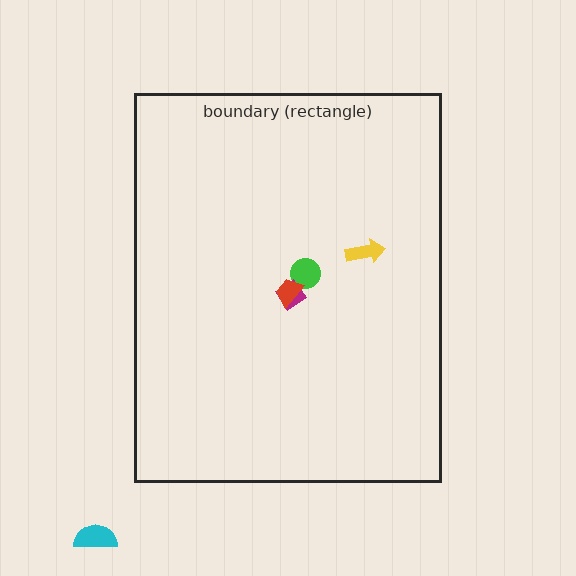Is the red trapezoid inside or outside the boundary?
Inside.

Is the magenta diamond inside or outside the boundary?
Inside.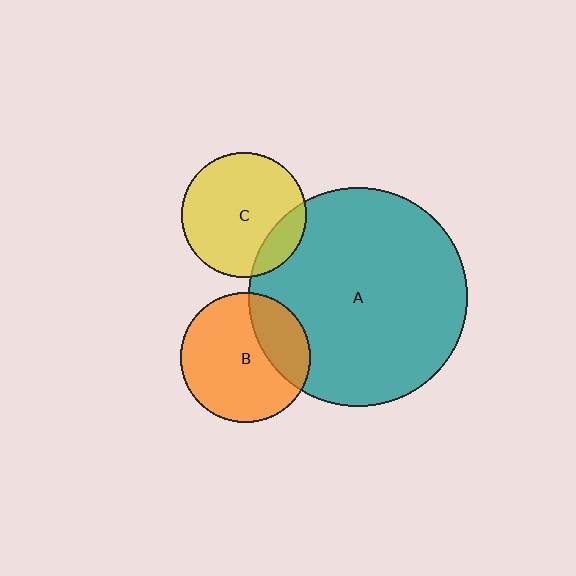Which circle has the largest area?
Circle A (teal).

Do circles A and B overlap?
Yes.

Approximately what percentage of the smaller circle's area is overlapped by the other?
Approximately 30%.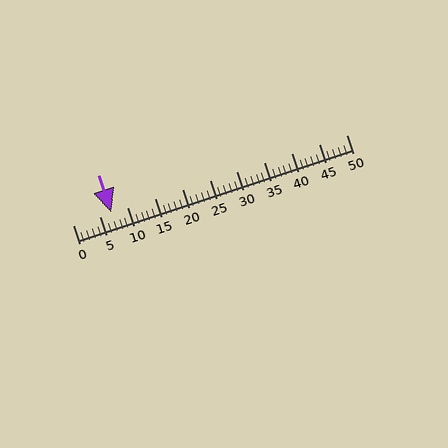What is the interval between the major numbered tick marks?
The major tick marks are spaced 5 units apart.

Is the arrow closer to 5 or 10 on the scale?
The arrow is closer to 5.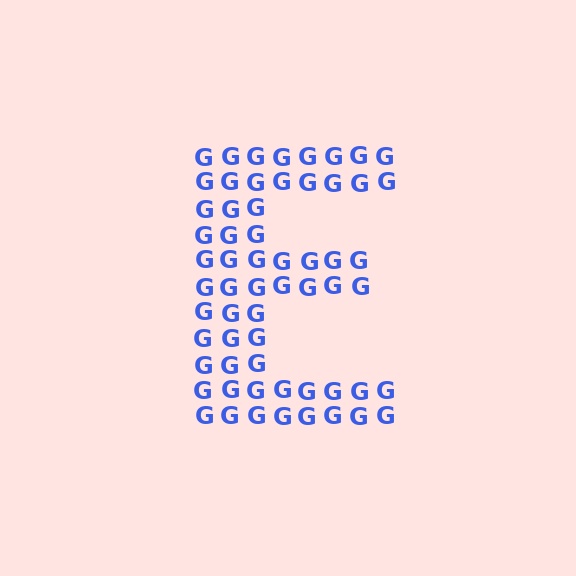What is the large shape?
The large shape is the letter E.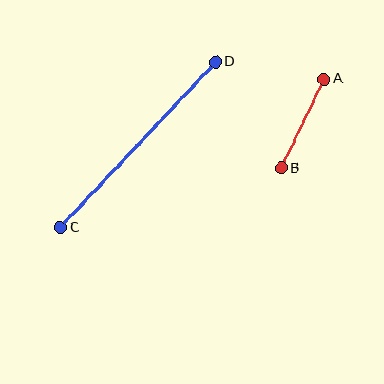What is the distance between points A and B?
The distance is approximately 99 pixels.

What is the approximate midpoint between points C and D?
The midpoint is at approximately (138, 145) pixels.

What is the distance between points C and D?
The distance is approximately 227 pixels.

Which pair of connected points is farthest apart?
Points C and D are farthest apart.